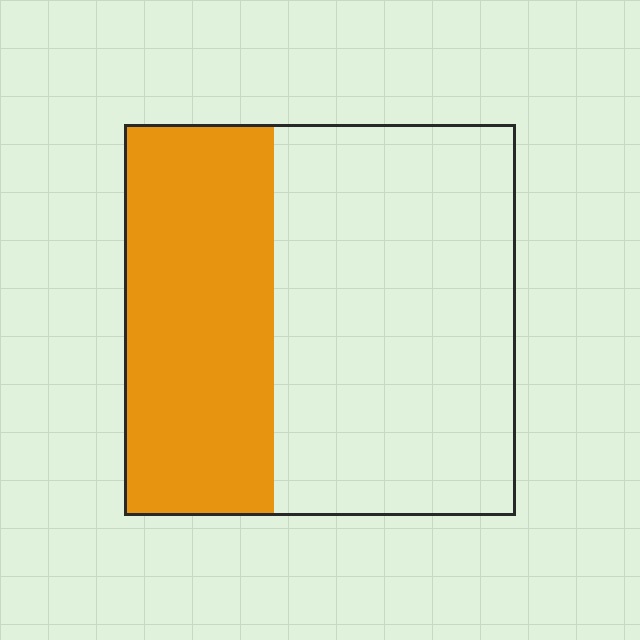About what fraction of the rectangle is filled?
About three eighths (3/8).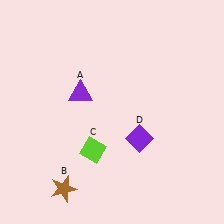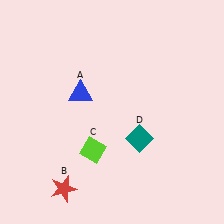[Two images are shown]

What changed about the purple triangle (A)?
In Image 1, A is purple. In Image 2, it changed to blue.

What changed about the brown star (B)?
In Image 1, B is brown. In Image 2, it changed to red.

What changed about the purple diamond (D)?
In Image 1, D is purple. In Image 2, it changed to teal.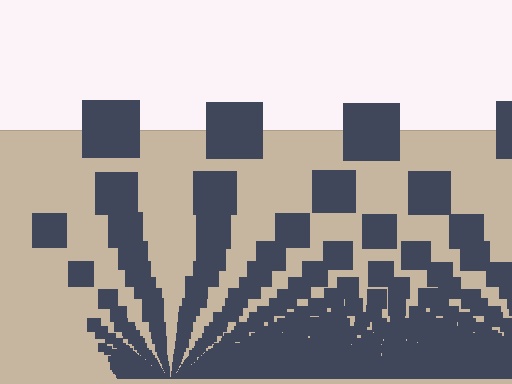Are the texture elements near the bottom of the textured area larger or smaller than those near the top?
Smaller. The gradient is inverted — elements near the bottom are smaller and denser.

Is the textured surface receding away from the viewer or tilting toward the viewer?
The surface appears to tilt toward the viewer. Texture elements get larger and sparser toward the top.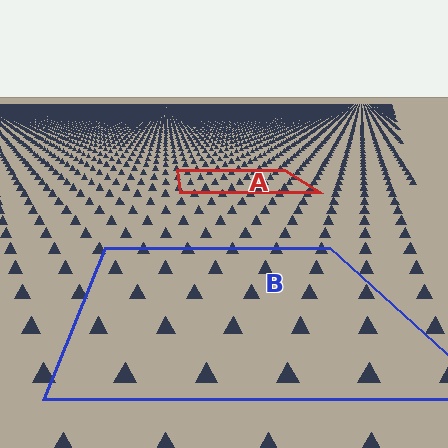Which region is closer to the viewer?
Region B is closer. The texture elements there are larger and more spread out.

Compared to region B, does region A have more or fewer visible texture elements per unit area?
Region A has more texture elements per unit area — they are packed more densely because it is farther away.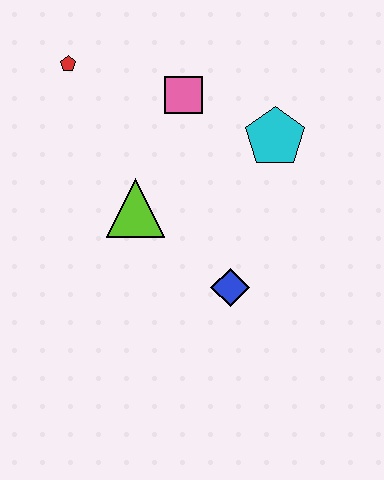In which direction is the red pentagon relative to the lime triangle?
The red pentagon is above the lime triangle.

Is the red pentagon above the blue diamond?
Yes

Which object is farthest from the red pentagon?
The blue diamond is farthest from the red pentagon.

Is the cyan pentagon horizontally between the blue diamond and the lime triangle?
No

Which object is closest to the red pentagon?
The pink square is closest to the red pentagon.